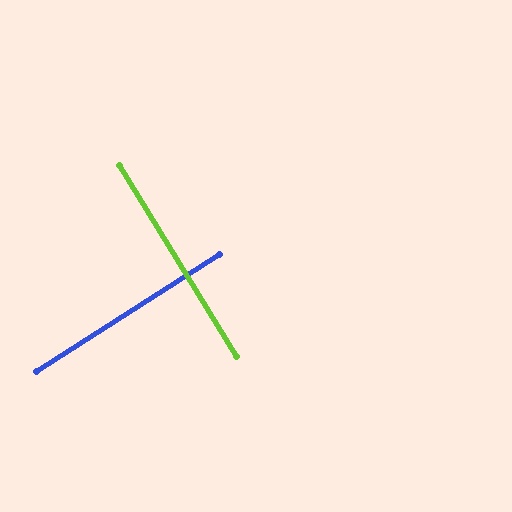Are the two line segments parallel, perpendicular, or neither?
Perpendicular — they meet at approximately 89°.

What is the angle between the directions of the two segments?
Approximately 89 degrees.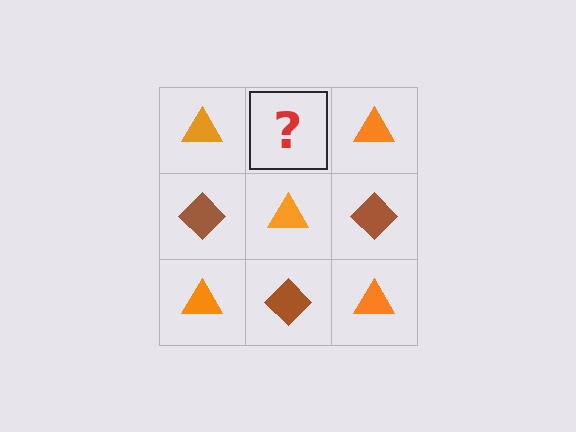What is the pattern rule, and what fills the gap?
The rule is that it alternates orange triangle and brown diamond in a checkerboard pattern. The gap should be filled with a brown diamond.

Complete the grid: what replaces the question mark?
The question mark should be replaced with a brown diamond.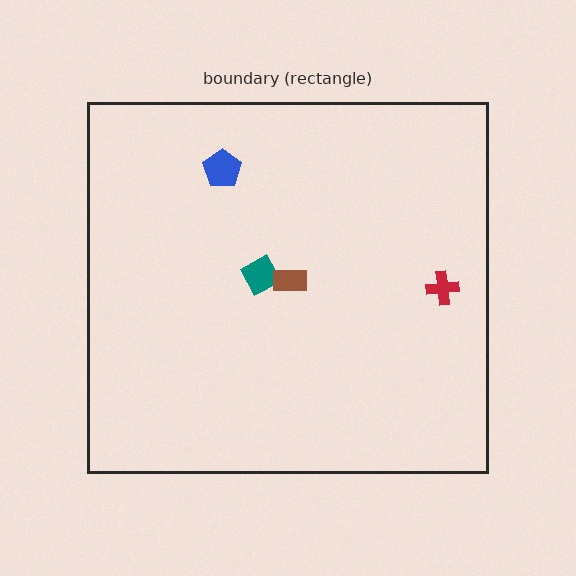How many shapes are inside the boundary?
4 inside, 0 outside.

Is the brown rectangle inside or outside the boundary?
Inside.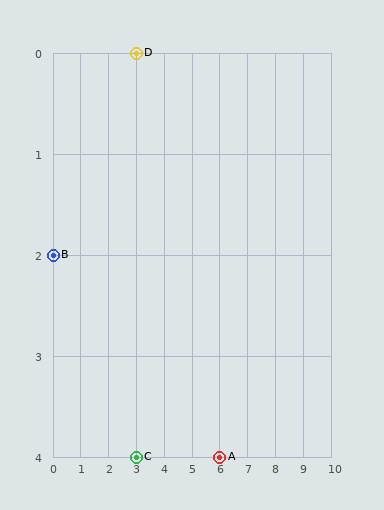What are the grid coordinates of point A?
Point A is at grid coordinates (6, 4).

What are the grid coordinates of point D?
Point D is at grid coordinates (3, 0).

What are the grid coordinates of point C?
Point C is at grid coordinates (3, 4).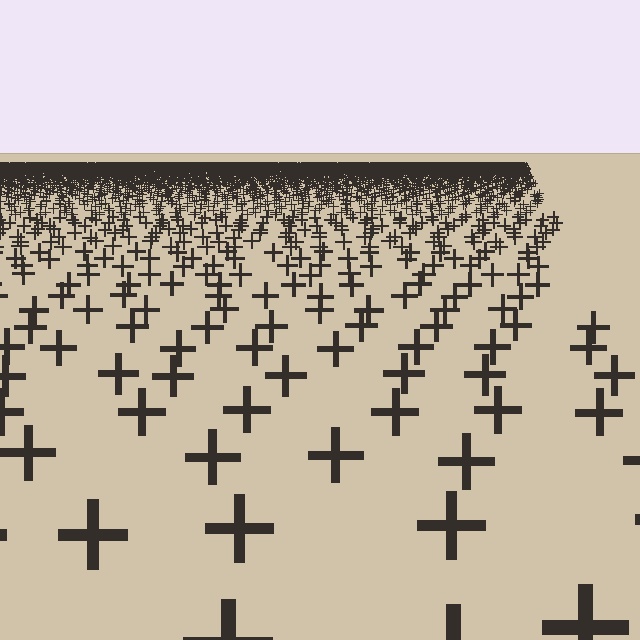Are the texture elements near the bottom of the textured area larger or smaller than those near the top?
Larger. Near the bottom, elements are closer to the viewer and appear at a bigger on-screen size.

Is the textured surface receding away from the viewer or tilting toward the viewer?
The surface is receding away from the viewer. Texture elements get smaller and denser toward the top.